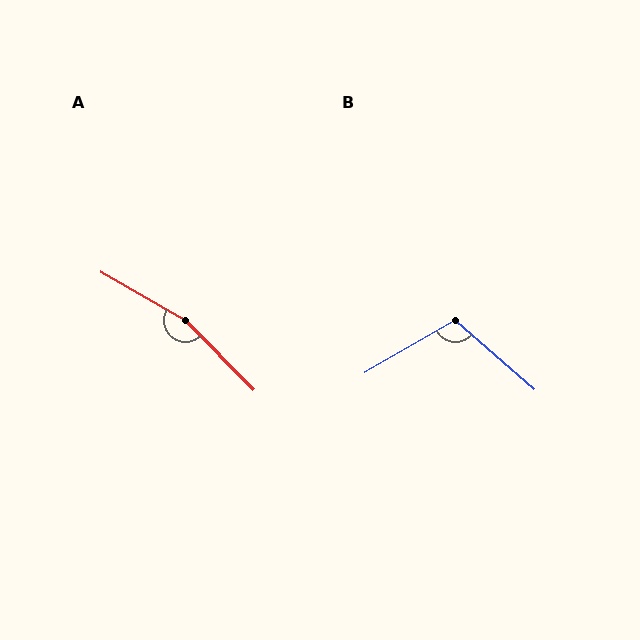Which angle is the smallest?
B, at approximately 109 degrees.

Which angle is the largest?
A, at approximately 165 degrees.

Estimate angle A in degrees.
Approximately 165 degrees.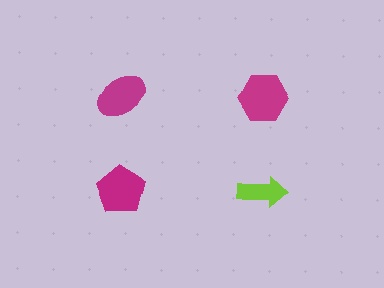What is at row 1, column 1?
A magenta ellipse.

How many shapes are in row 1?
2 shapes.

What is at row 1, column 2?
A magenta hexagon.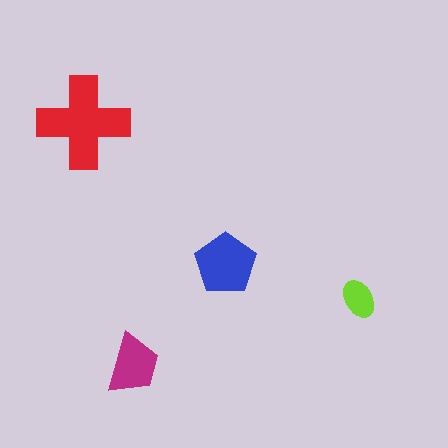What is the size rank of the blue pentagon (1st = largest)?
2nd.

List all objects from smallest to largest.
The lime ellipse, the magenta trapezoid, the blue pentagon, the red cross.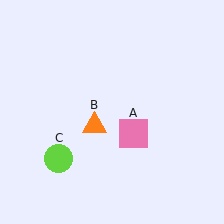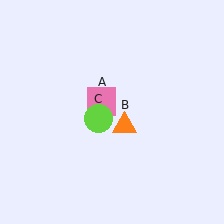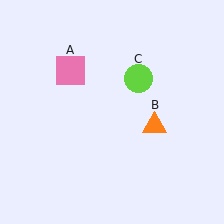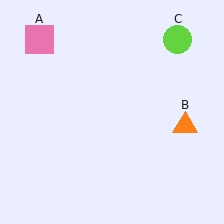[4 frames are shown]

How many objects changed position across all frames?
3 objects changed position: pink square (object A), orange triangle (object B), lime circle (object C).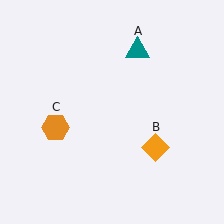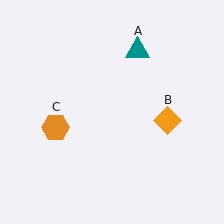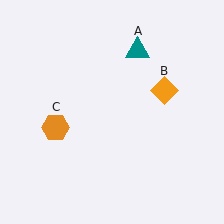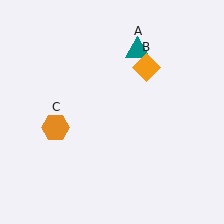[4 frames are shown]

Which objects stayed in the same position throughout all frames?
Teal triangle (object A) and orange hexagon (object C) remained stationary.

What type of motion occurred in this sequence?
The orange diamond (object B) rotated counterclockwise around the center of the scene.